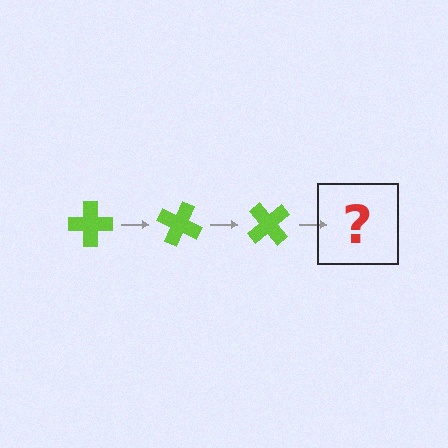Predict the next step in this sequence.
The next step is a lime cross rotated 75 degrees.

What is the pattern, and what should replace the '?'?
The pattern is that the cross rotates 25 degrees each step. The '?' should be a lime cross rotated 75 degrees.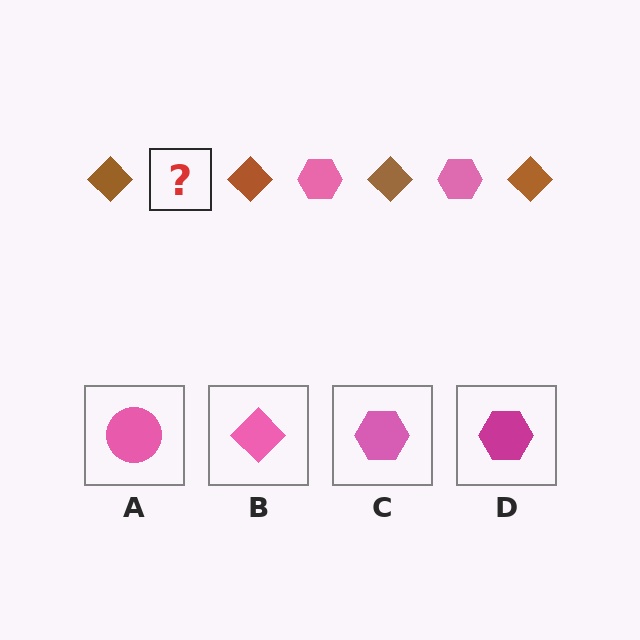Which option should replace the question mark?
Option C.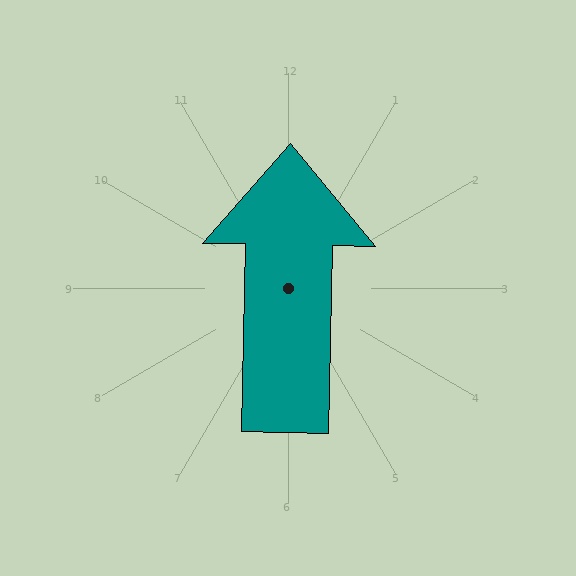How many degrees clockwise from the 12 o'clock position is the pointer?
Approximately 1 degrees.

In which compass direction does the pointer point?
North.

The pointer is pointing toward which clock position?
Roughly 12 o'clock.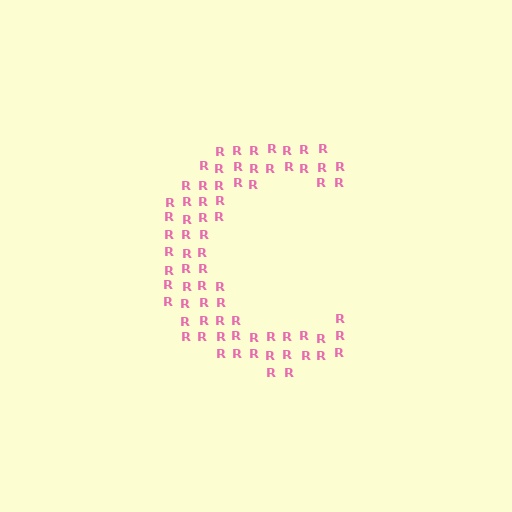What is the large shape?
The large shape is the letter C.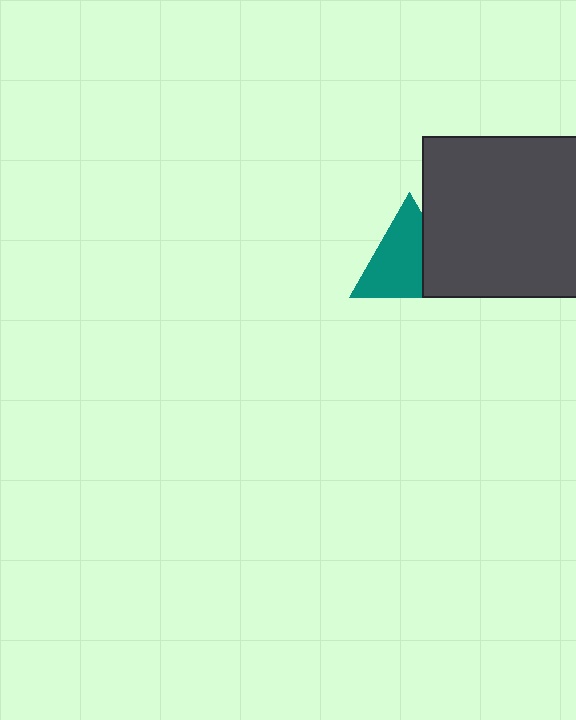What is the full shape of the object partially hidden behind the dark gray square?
The partially hidden object is a teal triangle.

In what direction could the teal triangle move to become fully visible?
The teal triangle could move left. That would shift it out from behind the dark gray square entirely.